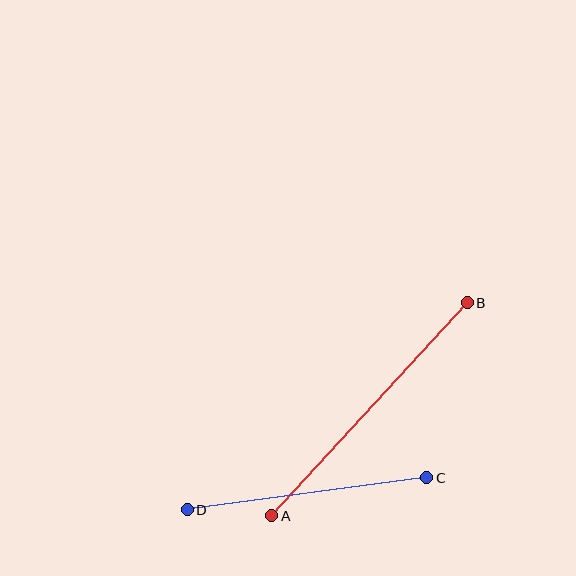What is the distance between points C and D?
The distance is approximately 242 pixels.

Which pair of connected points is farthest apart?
Points A and B are farthest apart.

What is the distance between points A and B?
The distance is approximately 289 pixels.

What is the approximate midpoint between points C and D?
The midpoint is at approximately (307, 494) pixels.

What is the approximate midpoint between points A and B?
The midpoint is at approximately (369, 409) pixels.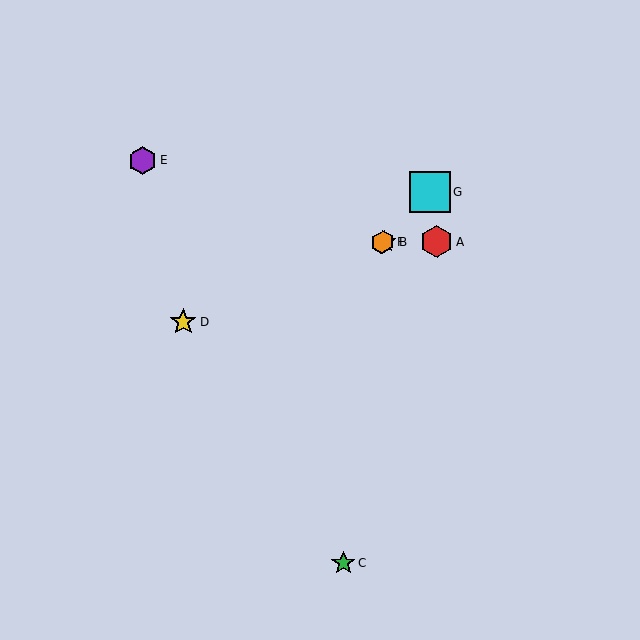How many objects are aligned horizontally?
3 objects (A, B, F) are aligned horizontally.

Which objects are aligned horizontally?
Objects A, B, F are aligned horizontally.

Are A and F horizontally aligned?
Yes, both are at y≈242.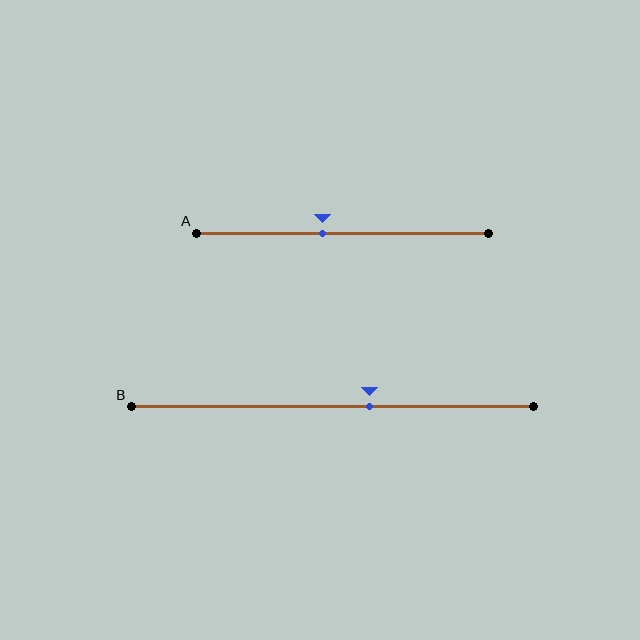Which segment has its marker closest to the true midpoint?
Segment A has its marker closest to the true midpoint.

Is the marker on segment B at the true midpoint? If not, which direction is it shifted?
No, the marker on segment B is shifted to the right by about 9% of the segment length.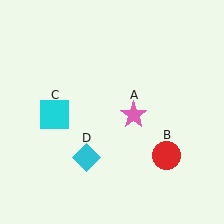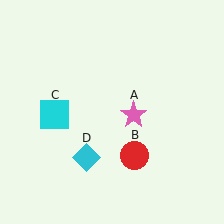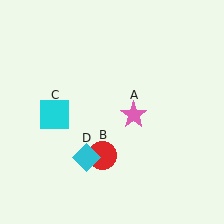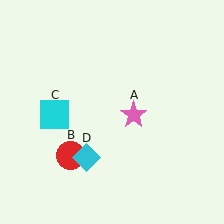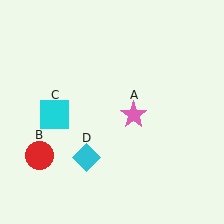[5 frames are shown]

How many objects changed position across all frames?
1 object changed position: red circle (object B).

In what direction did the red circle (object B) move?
The red circle (object B) moved left.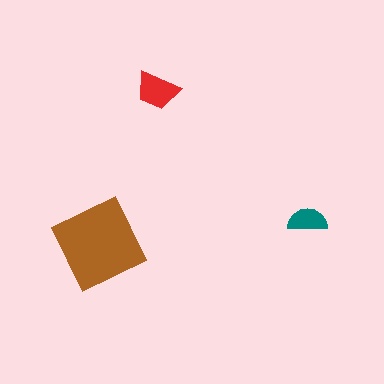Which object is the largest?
The brown diamond.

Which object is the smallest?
The teal semicircle.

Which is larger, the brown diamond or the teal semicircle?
The brown diamond.